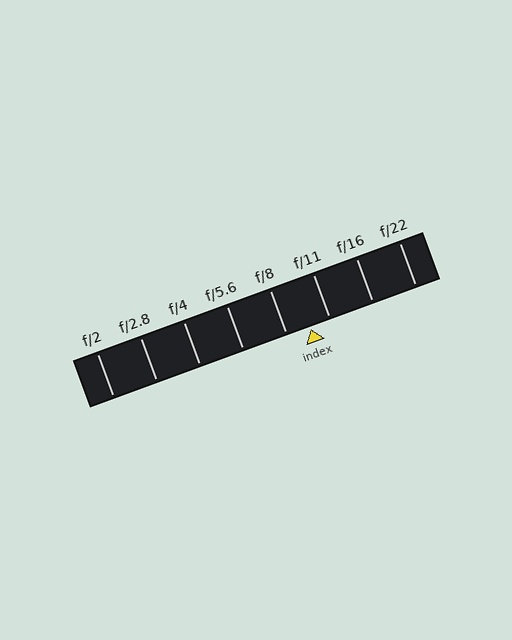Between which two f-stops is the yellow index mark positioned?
The index mark is between f/8 and f/11.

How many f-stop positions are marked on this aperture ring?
There are 8 f-stop positions marked.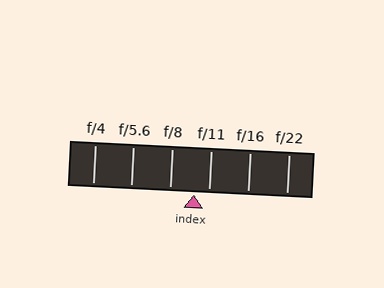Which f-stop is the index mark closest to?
The index mark is closest to f/11.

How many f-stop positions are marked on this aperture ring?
There are 6 f-stop positions marked.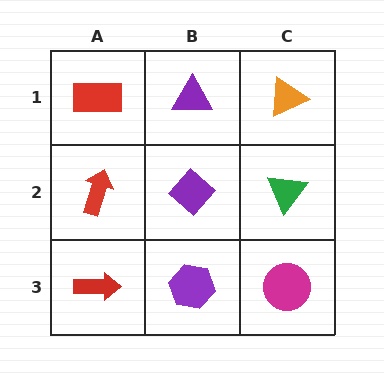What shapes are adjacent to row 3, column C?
A green triangle (row 2, column C), a purple hexagon (row 3, column B).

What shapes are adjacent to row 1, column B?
A purple diamond (row 2, column B), a red rectangle (row 1, column A), an orange triangle (row 1, column C).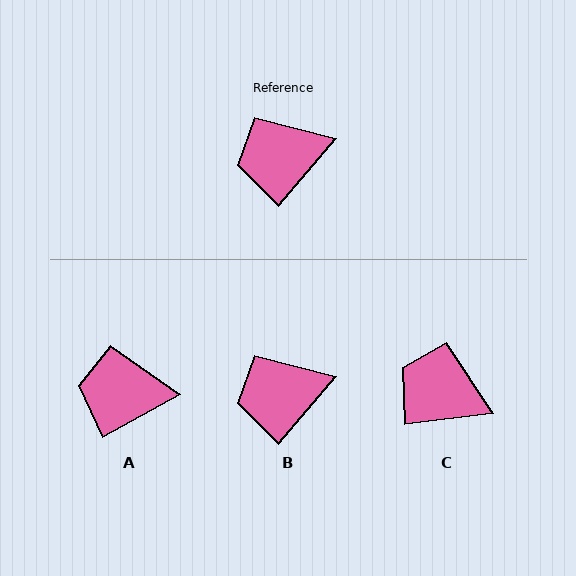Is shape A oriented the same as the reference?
No, it is off by about 20 degrees.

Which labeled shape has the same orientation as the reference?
B.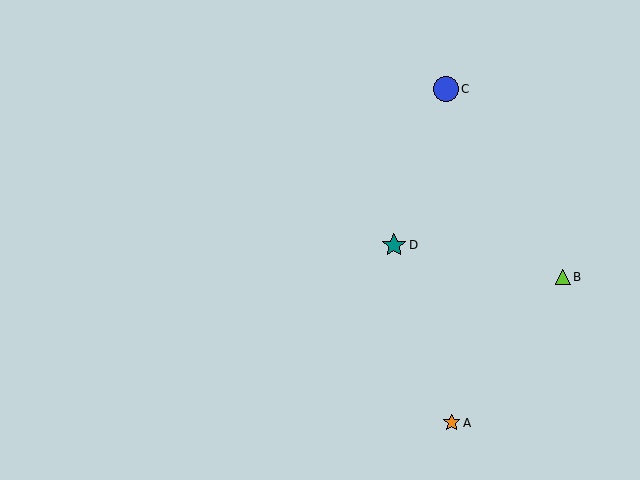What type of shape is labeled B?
Shape B is a lime triangle.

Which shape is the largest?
The blue circle (labeled C) is the largest.